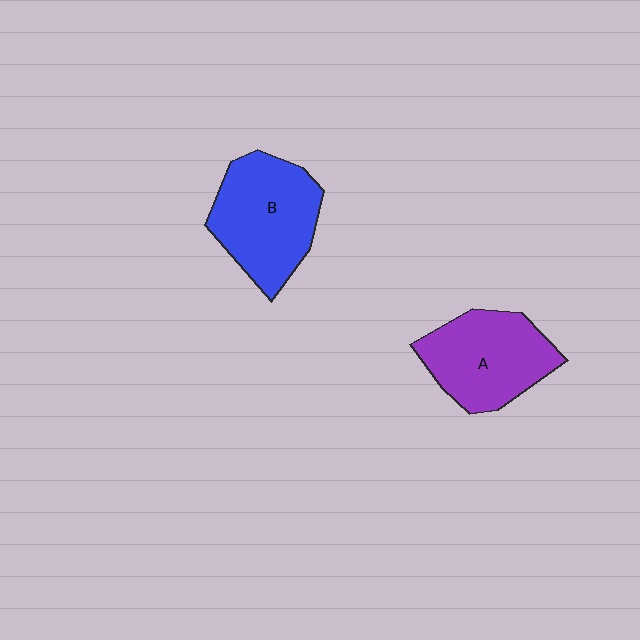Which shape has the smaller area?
Shape A (purple).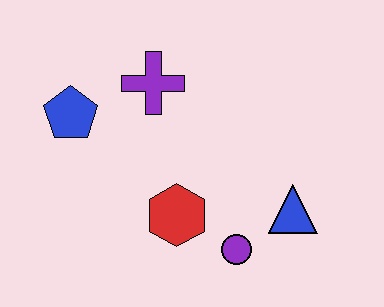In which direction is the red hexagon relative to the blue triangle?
The red hexagon is to the left of the blue triangle.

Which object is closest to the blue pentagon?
The purple cross is closest to the blue pentagon.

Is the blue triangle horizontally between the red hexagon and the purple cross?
No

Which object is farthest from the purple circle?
The blue pentagon is farthest from the purple circle.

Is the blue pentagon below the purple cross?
Yes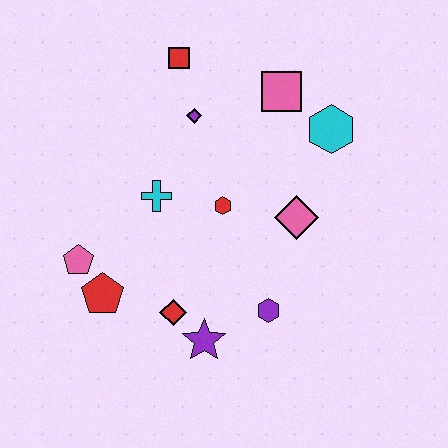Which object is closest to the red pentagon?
The pink pentagon is closest to the red pentagon.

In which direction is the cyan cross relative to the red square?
The cyan cross is below the red square.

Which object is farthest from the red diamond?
The red square is farthest from the red diamond.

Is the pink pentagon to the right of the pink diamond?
No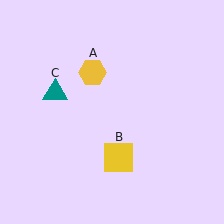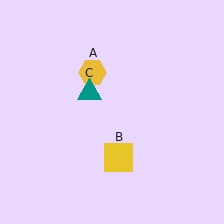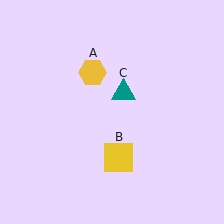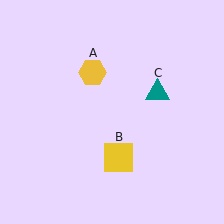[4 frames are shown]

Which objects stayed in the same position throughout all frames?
Yellow hexagon (object A) and yellow square (object B) remained stationary.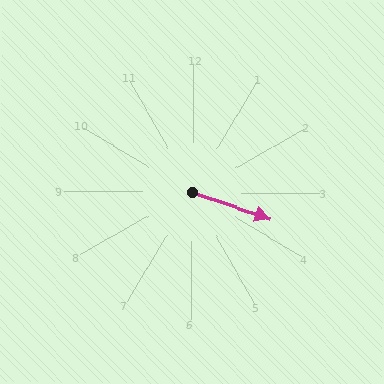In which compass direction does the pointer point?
East.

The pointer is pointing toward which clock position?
Roughly 4 o'clock.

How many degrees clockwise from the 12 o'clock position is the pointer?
Approximately 108 degrees.